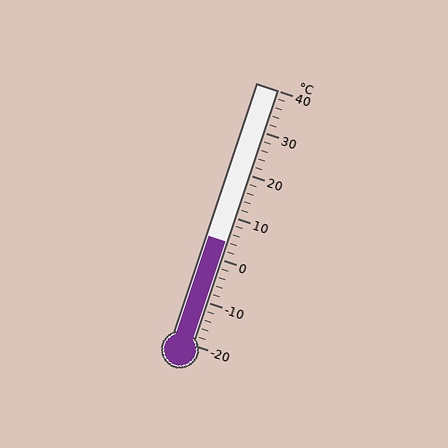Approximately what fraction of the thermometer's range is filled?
The thermometer is filled to approximately 40% of its range.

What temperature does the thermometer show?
The thermometer shows approximately 4°C.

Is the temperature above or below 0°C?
The temperature is above 0°C.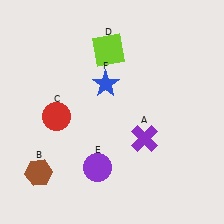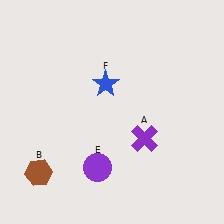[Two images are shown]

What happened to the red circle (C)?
The red circle (C) was removed in Image 2. It was in the bottom-left area of Image 1.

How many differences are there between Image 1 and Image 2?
There are 2 differences between the two images.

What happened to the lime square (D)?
The lime square (D) was removed in Image 2. It was in the top-left area of Image 1.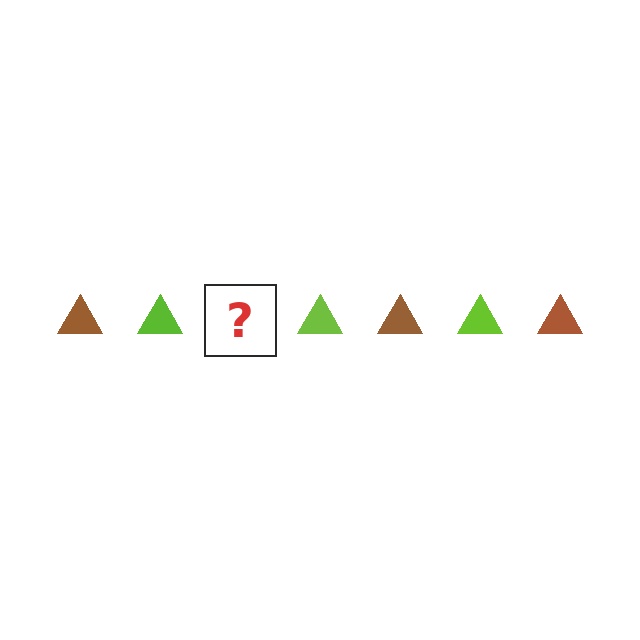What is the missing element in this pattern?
The missing element is a brown triangle.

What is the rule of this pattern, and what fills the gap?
The rule is that the pattern cycles through brown, lime triangles. The gap should be filled with a brown triangle.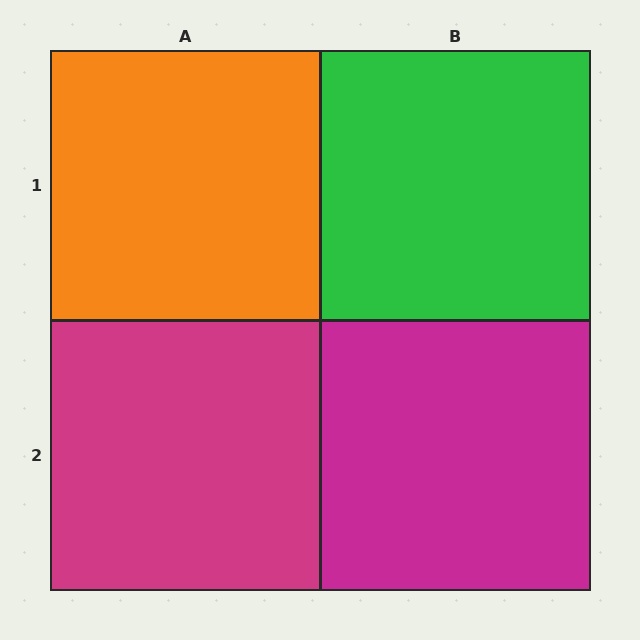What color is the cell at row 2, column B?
Magenta.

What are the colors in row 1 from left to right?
Orange, green.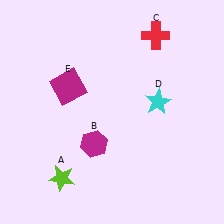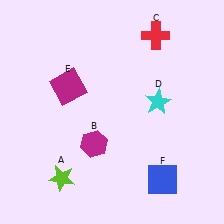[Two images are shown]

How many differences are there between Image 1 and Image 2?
There is 1 difference between the two images.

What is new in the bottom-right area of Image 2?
A blue square (F) was added in the bottom-right area of Image 2.